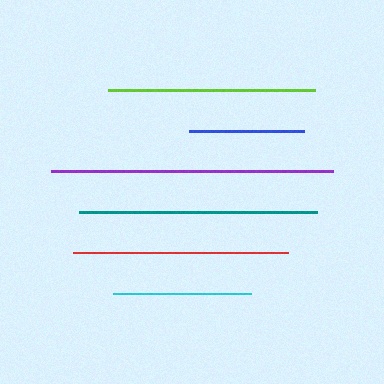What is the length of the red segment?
The red segment is approximately 215 pixels long.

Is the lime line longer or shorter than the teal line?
The teal line is longer than the lime line.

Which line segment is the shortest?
The blue line is the shortest at approximately 115 pixels.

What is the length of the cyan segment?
The cyan segment is approximately 138 pixels long.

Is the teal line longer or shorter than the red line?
The teal line is longer than the red line.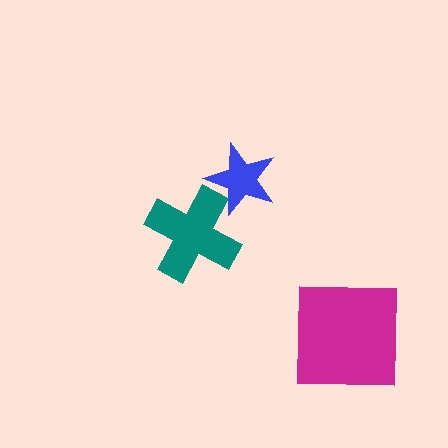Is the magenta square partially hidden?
No, no other shape covers it.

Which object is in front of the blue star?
The teal cross is in front of the blue star.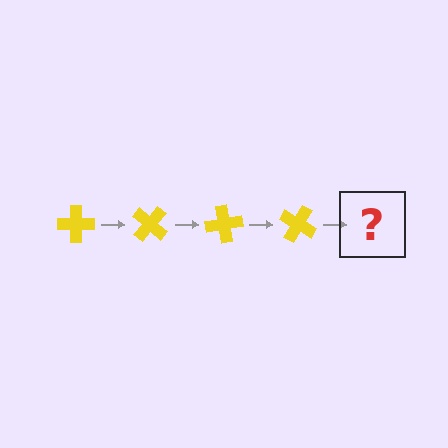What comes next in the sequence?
The next element should be a yellow cross rotated 160 degrees.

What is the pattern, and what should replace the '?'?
The pattern is that the cross rotates 40 degrees each step. The '?' should be a yellow cross rotated 160 degrees.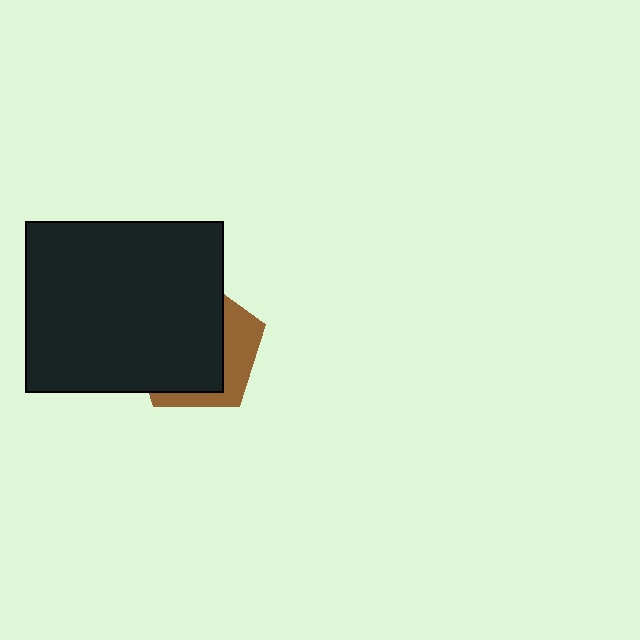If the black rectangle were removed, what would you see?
You would see the complete brown pentagon.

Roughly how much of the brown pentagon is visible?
A small part of it is visible (roughly 32%).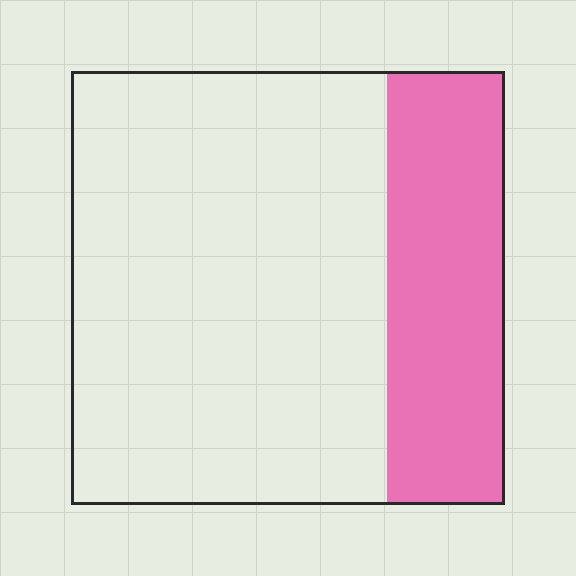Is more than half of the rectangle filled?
No.